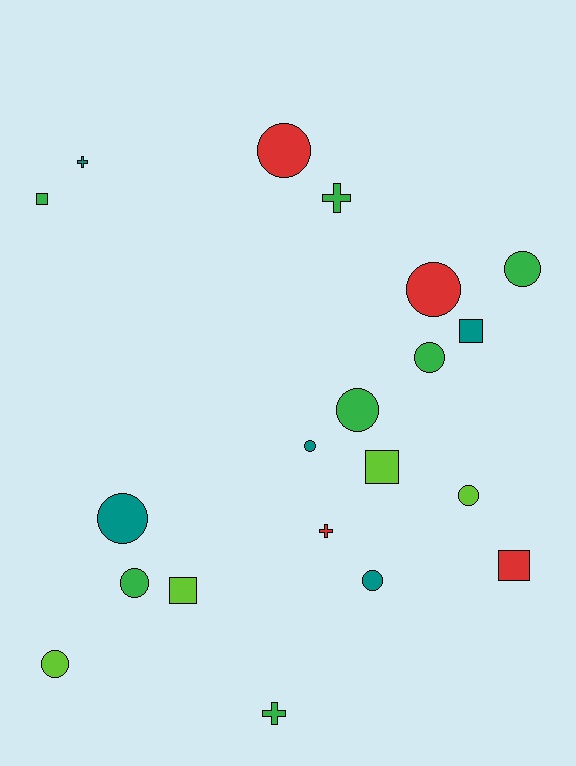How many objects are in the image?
There are 20 objects.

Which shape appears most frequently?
Circle, with 11 objects.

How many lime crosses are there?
There are no lime crosses.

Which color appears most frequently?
Green, with 7 objects.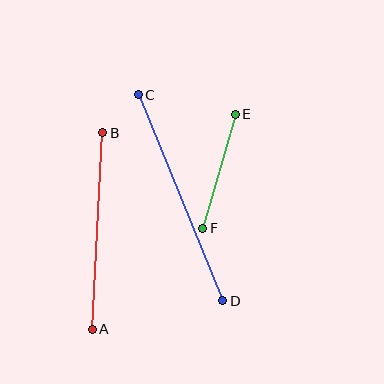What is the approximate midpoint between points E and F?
The midpoint is at approximately (219, 171) pixels.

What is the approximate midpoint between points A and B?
The midpoint is at approximately (98, 231) pixels.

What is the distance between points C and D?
The distance is approximately 223 pixels.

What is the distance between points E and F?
The distance is approximately 119 pixels.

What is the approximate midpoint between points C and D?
The midpoint is at approximately (181, 198) pixels.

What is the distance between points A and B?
The distance is approximately 197 pixels.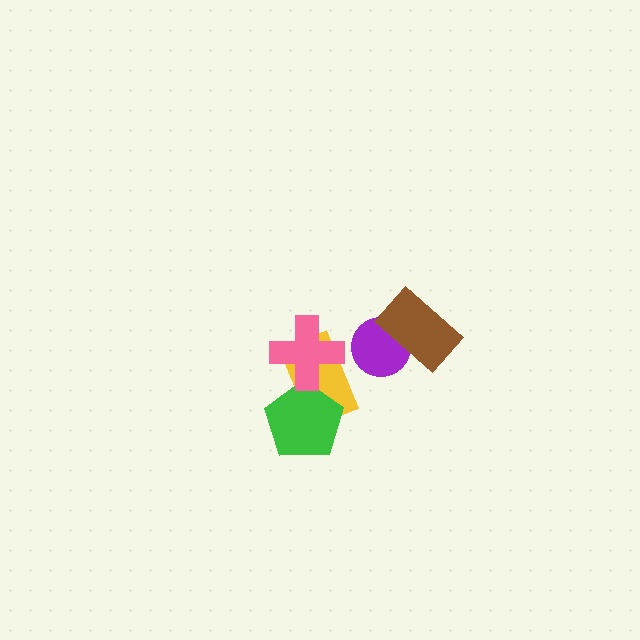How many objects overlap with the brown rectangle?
1 object overlaps with the brown rectangle.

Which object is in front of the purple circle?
The brown rectangle is in front of the purple circle.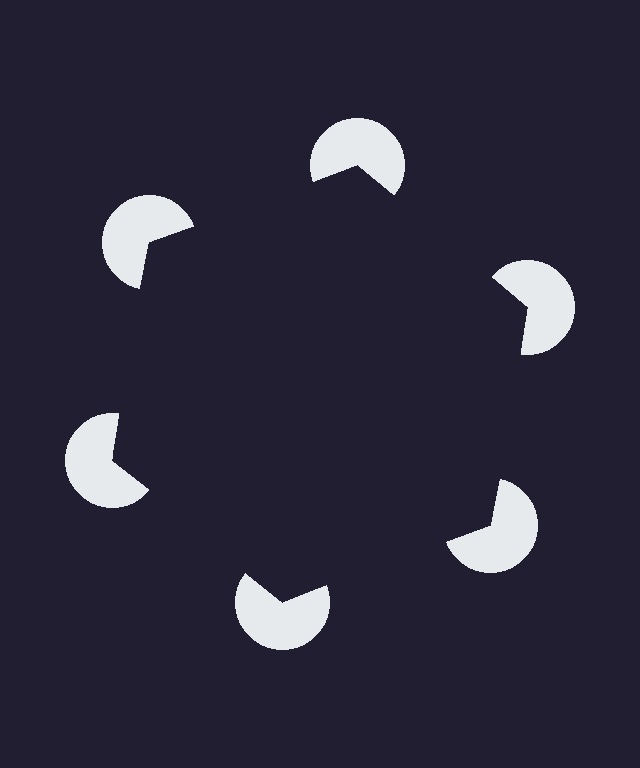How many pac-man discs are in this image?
There are 6 — one at each vertex of the illusory hexagon.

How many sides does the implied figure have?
6 sides.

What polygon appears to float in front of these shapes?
An illusory hexagon — its edges are inferred from the aligned wedge cuts in the pac-man discs, not physically drawn.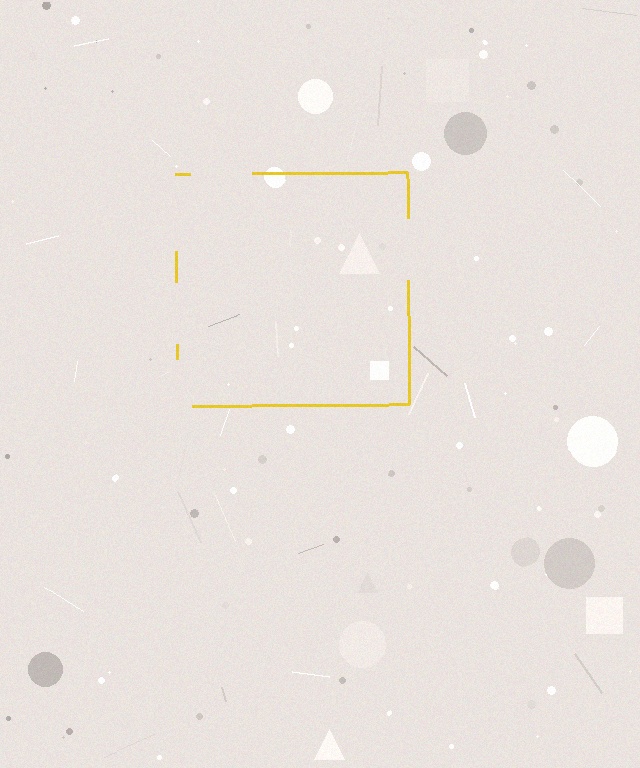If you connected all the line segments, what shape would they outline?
They would outline a square.